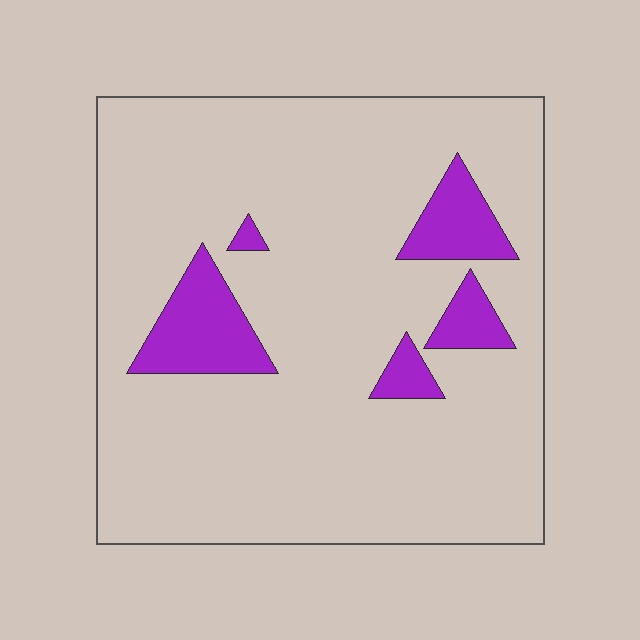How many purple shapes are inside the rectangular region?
5.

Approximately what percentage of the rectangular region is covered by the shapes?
Approximately 10%.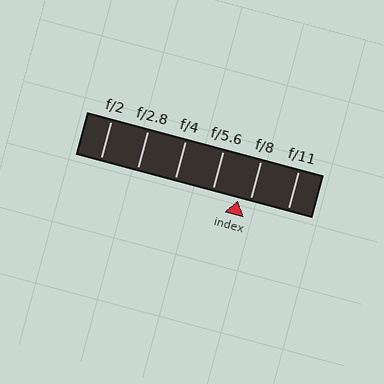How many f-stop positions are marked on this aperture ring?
There are 6 f-stop positions marked.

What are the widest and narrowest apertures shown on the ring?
The widest aperture shown is f/2 and the narrowest is f/11.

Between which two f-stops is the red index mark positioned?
The index mark is between f/5.6 and f/8.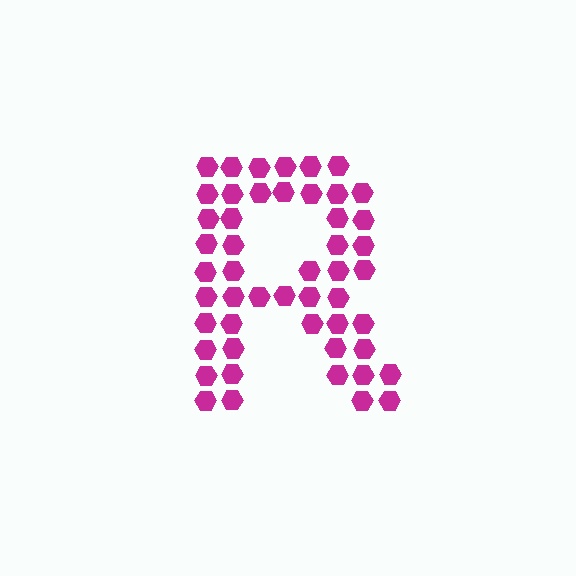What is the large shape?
The large shape is the letter R.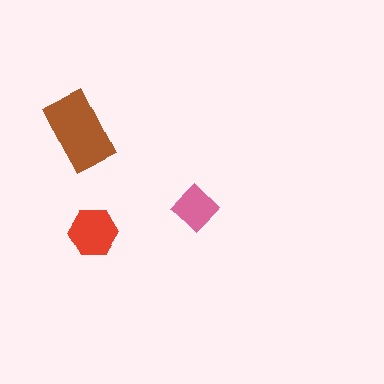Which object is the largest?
The brown rectangle.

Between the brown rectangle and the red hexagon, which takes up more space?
The brown rectangle.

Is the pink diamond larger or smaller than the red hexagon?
Smaller.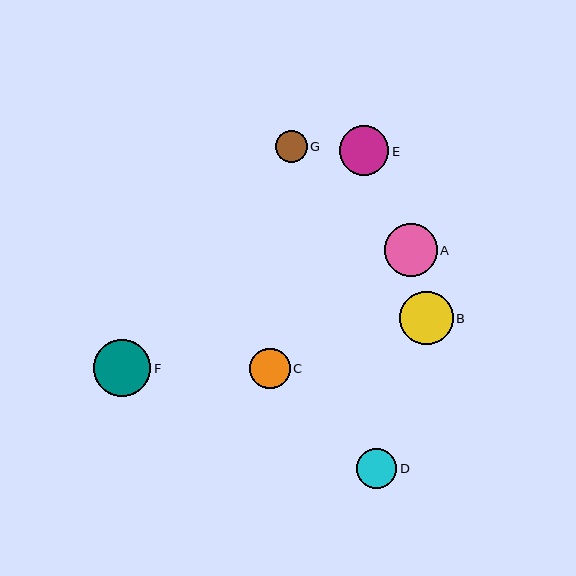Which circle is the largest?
Circle F is the largest with a size of approximately 57 pixels.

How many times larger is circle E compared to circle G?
Circle E is approximately 1.6 times the size of circle G.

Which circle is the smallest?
Circle G is the smallest with a size of approximately 32 pixels.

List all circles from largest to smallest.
From largest to smallest: F, B, A, E, C, D, G.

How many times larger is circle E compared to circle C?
Circle E is approximately 1.2 times the size of circle C.